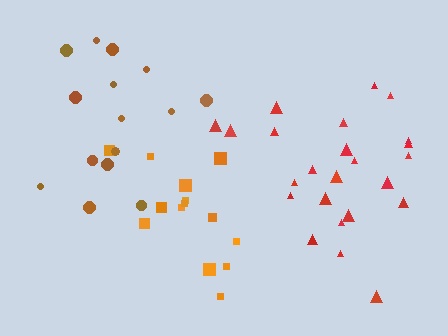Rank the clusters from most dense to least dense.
orange, red, brown.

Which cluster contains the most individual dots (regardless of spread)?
Red (24).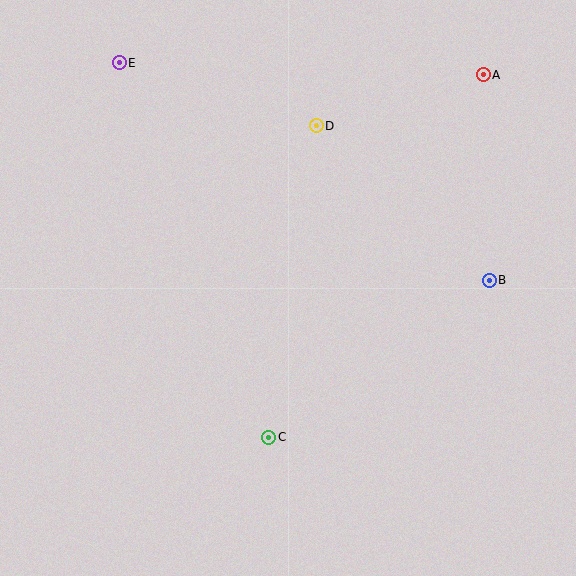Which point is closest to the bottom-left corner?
Point C is closest to the bottom-left corner.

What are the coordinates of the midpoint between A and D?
The midpoint between A and D is at (400, 100).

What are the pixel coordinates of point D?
Point D is at (316, 126).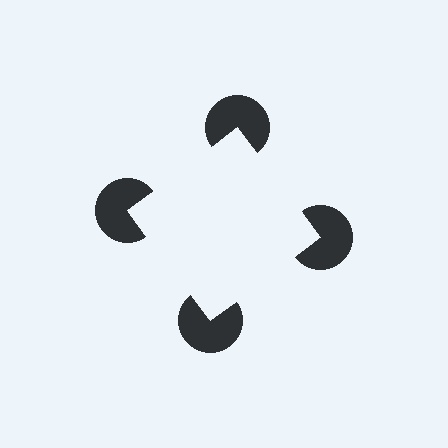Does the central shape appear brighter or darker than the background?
It typically appears slightly brighter than the background, even though no actual brightness change is drawn.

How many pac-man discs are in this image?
There are 4 — one at each vertex of the illusory square.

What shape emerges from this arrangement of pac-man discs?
An illusory square — its edges are inferred from the aligned wedge cuts in the pac-man discs, not physically drawn.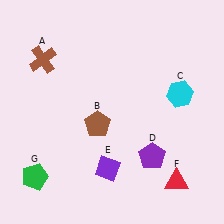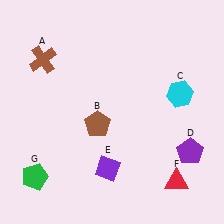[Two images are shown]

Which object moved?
The purple pentagon (D) moved right.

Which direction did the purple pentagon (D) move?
The purple pentagon (D) moved right.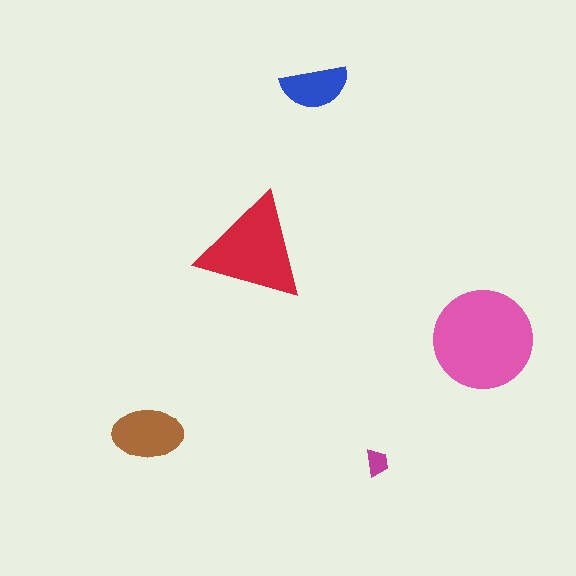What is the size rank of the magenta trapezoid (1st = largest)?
5th.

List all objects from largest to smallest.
The pink circle, the red triangle, the brown ellipse, the blue semicircle, the magenta trapezoid.